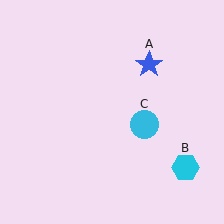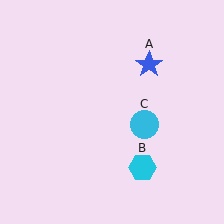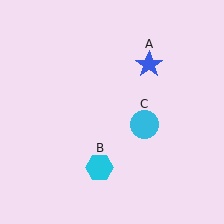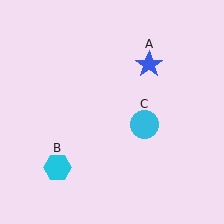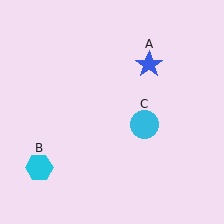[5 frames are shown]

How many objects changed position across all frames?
1 object changed position: cyan hexagon (object B).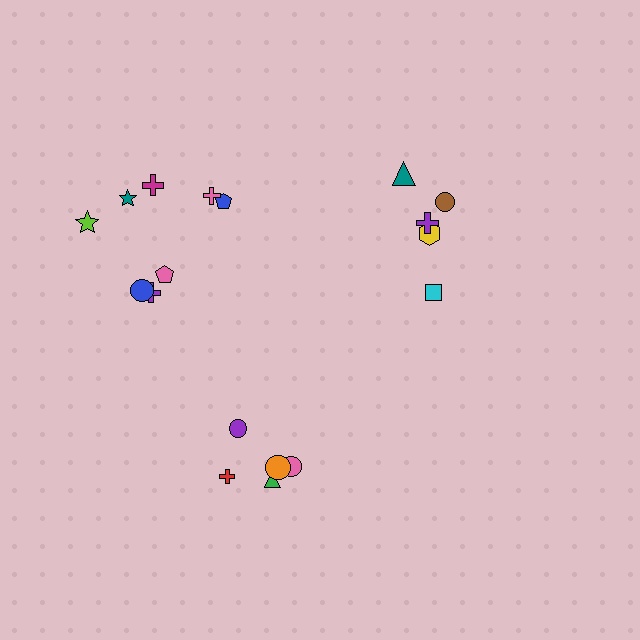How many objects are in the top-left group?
There are 8 objects.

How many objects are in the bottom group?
There are 5 objects.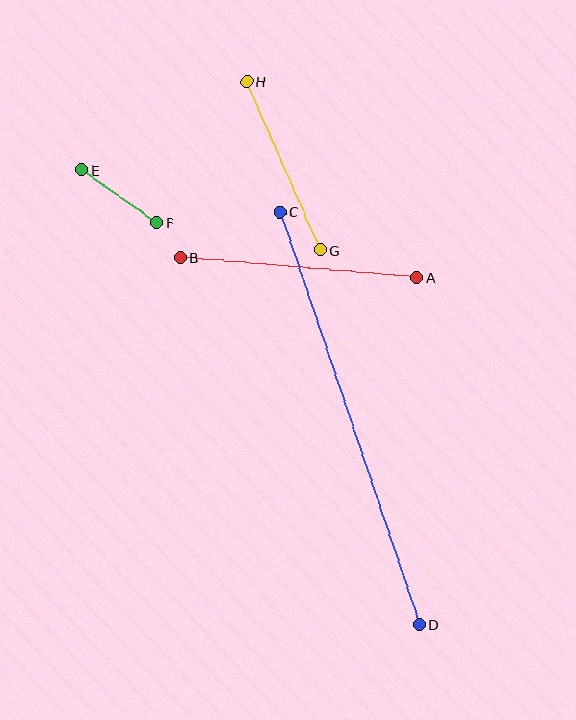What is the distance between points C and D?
The distance is approximately 436 pixels.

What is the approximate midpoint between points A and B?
The midpoint is at approximately (298, 267) pixels.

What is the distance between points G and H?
The distance is approximately 184 pixels.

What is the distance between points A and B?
The distance is approximately 238 pixels.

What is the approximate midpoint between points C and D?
The midpoint is at approximately (349, 418) pixels.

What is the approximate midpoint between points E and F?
The midpoint is at approximately (119, 196) pixels.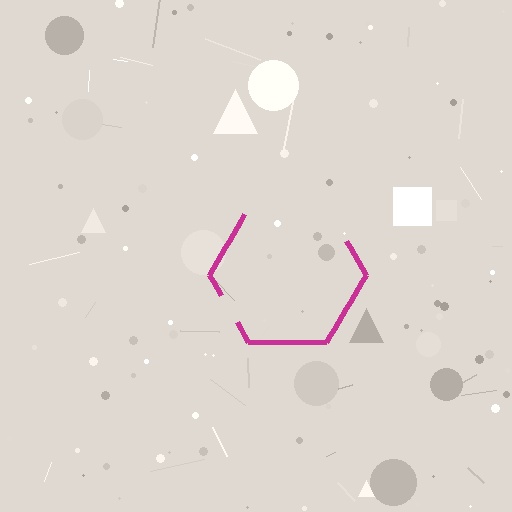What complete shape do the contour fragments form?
The contour fragments form a hexagon.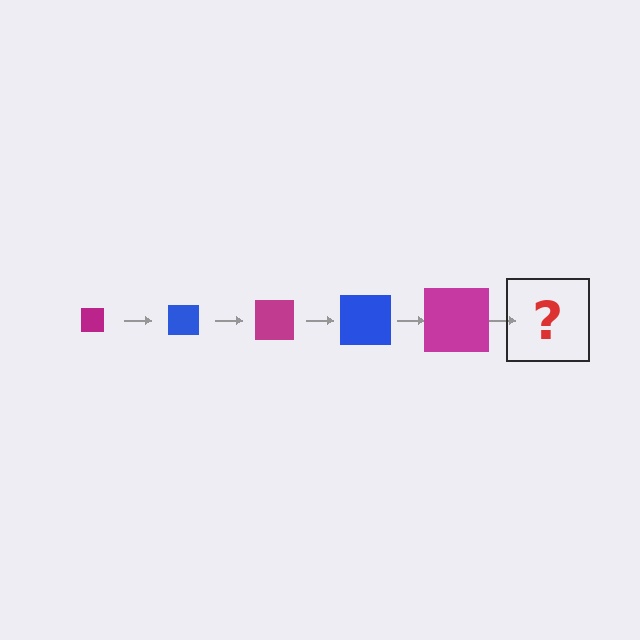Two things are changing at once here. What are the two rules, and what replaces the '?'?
The two rules are that the square grows larger each step and the color cycles through magenta and blue. The '?' should be a blue square, larger than the previous one.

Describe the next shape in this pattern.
It should be a blue square, larger than the previous one.